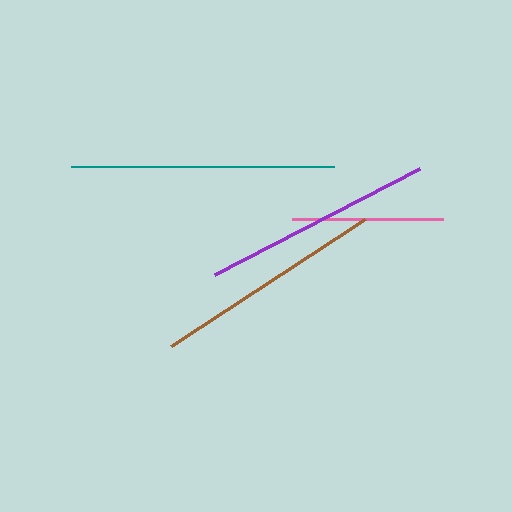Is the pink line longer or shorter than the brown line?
The brown line is longer than the pink line.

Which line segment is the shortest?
The pink line is the shortest at approximately 151 pixels.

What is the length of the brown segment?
The brown segment is approximately 232 pixels long.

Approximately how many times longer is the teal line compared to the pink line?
The teal line is approximately 1.7 times the length of the pink line.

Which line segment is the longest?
The teal line is the longest at approximately 262 pixels.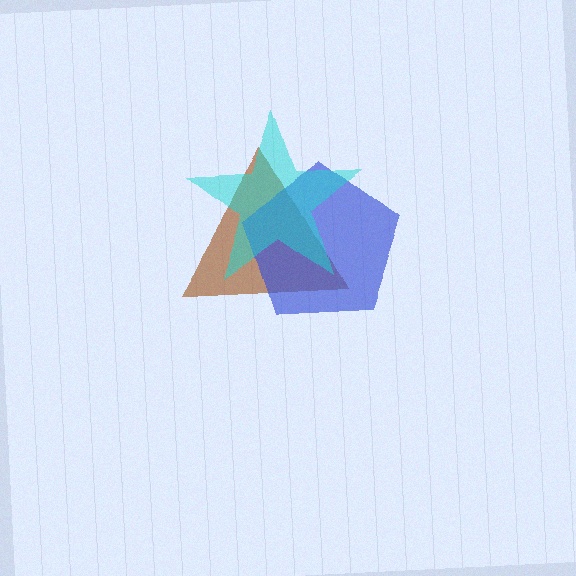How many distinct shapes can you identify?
There are 3 distinct shapes: a brown triangle, a blue pentagon, a cyan star.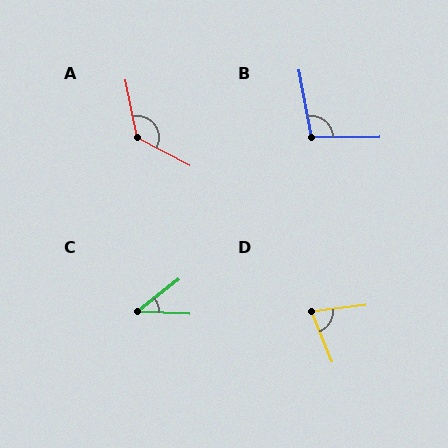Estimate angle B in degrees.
Approximately 100 degrees.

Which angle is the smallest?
C, at approximately 41 degrees.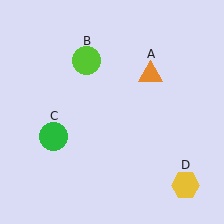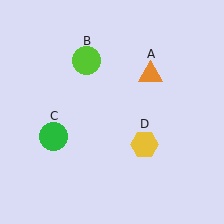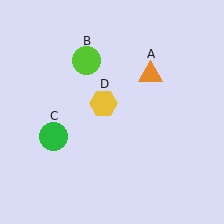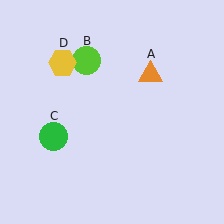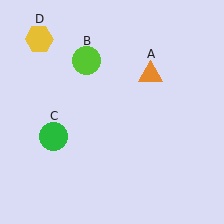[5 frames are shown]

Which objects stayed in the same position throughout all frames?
Orange triangle (object A) and lime circle (object B) and green circle (object C) remained stationary.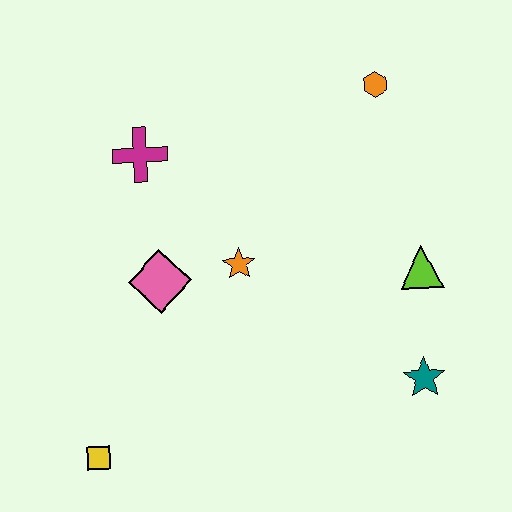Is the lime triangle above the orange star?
No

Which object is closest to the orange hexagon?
The lime triangle is closest to the orange hexagon.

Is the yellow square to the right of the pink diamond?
No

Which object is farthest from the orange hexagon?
The yellow square is farthest from the orange hexagon.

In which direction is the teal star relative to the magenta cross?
The teal star is to the right of the magenta cross.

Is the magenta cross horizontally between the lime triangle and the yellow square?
Yes